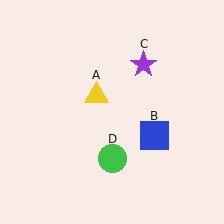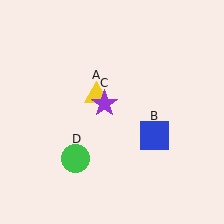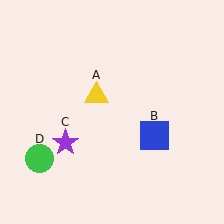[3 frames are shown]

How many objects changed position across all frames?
2 objects changed position: purple star (object C), green circle (object D).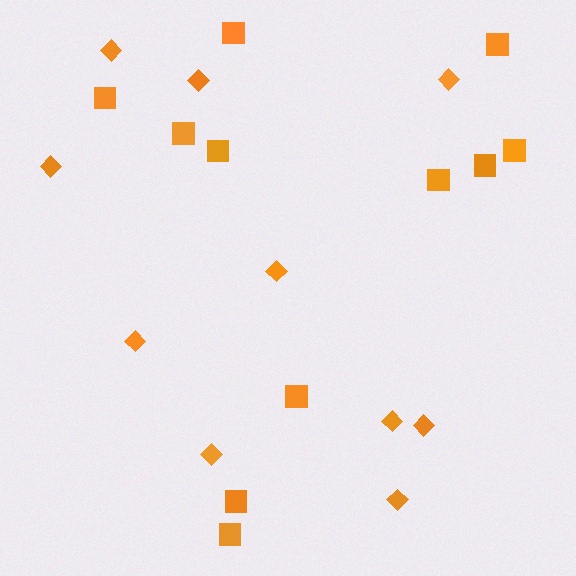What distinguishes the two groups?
There are 2 groups: one group of diamonds (10) and one group of squares (11).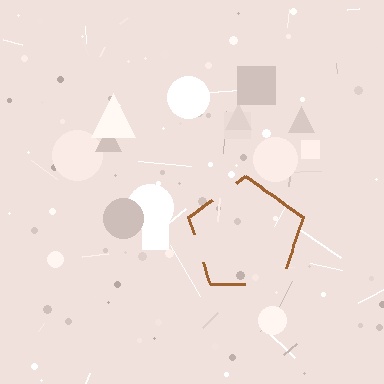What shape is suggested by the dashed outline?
The dashed outline suggests a pentagon.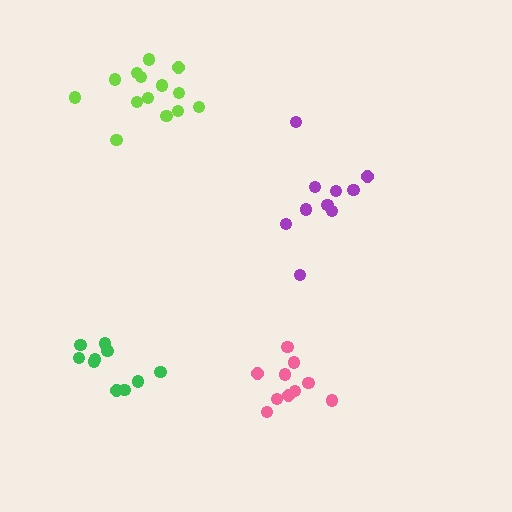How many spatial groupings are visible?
There are 4 spatial groupings.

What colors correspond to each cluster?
The clusters are colored: lime, purple, green, pink.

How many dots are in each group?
Group 1: 14 dots, Group 2: 10 dots, Group 3: 10 dots, Group 4: 10 dots (44 total).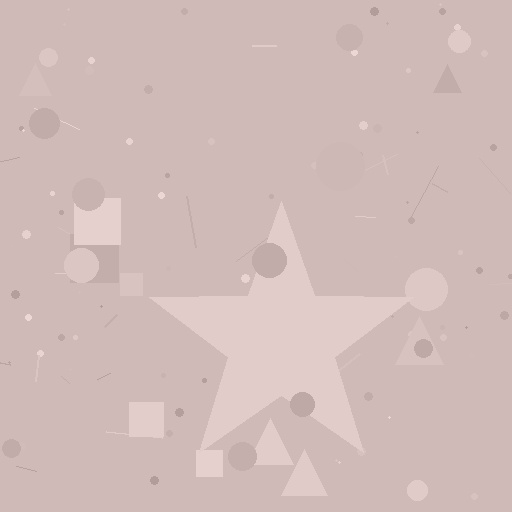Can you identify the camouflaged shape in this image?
The camouflaged shape is a star.